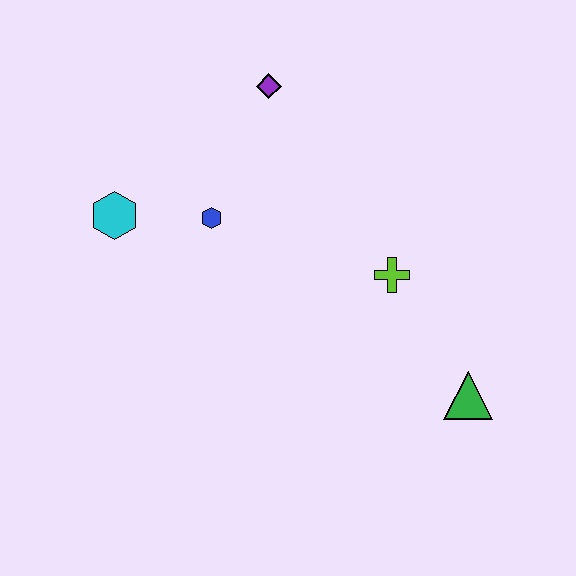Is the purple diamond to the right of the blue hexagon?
Yes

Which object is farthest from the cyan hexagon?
The green triangle is farthest from the cyan hexagon.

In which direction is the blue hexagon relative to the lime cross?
The blue hexagon is to the left of the lime cross.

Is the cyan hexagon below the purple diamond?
Yes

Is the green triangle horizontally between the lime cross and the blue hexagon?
No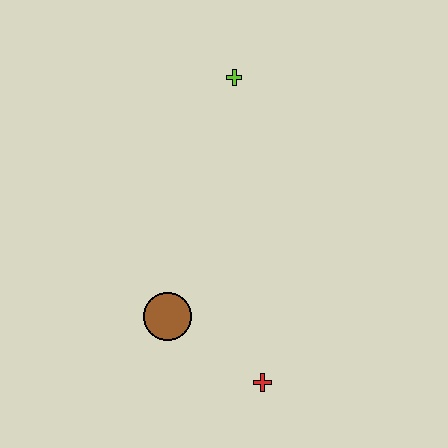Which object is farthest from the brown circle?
The lime cross is farthest from the brown circle.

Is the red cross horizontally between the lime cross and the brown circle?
No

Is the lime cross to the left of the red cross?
Yes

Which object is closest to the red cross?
The brown circle is closest to the red cross.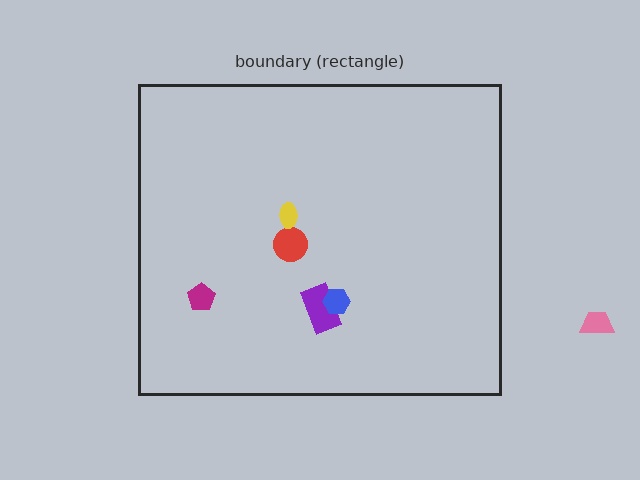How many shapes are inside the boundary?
5 inside, 1 outside.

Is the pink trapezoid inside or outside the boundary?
Outside.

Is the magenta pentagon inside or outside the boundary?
Inside.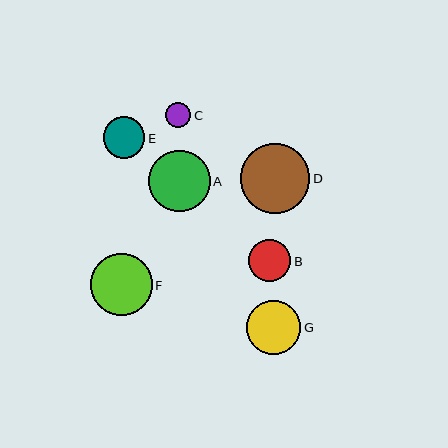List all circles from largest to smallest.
From largest to smallest: D, F, A, G, B, E, C.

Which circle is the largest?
Circle D is the largest with a size of approximately 70 pixels.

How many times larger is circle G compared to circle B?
Circle G is approximately 1.3 times the size of circle B.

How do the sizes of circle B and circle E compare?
Circle B and circle E are approximately the same size.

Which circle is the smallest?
Circle C is the smallest with a size of approximately 25 pixels.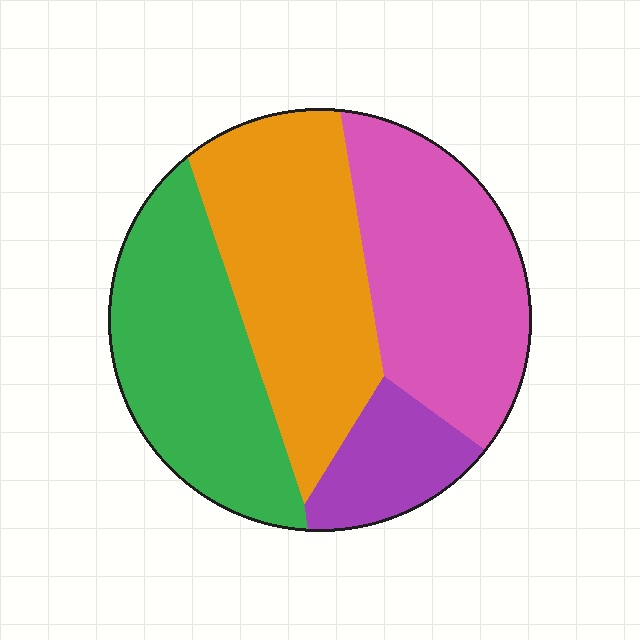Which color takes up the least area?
Purple, at roughly 10%.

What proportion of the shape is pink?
Pink covers about 30% of the shape.